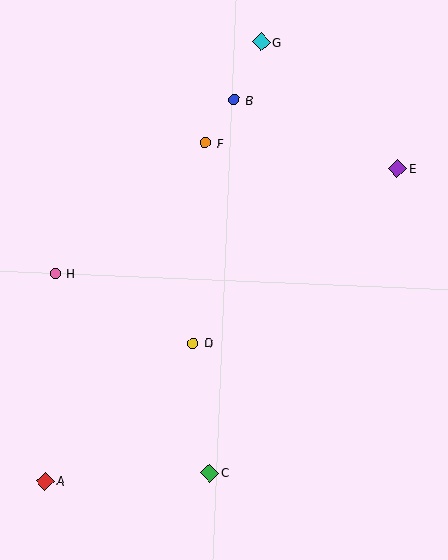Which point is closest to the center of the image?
Point D at (193, 343) is closest to the center.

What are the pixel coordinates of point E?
Point E is at (397, 168).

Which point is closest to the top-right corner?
Point E is closest to the top-right corner.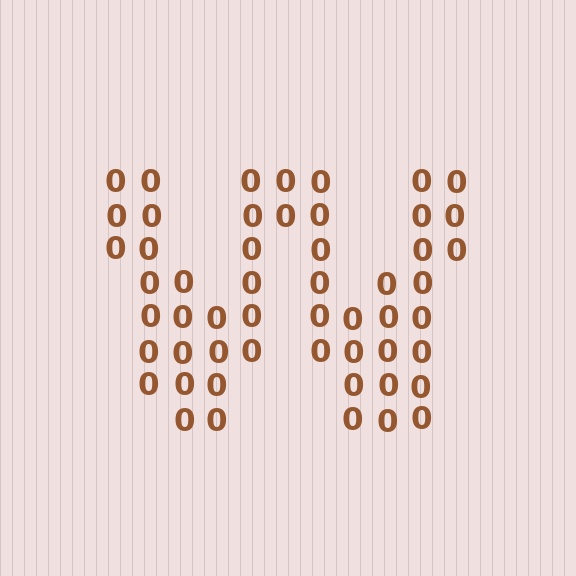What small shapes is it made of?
It is made of small digit 0's.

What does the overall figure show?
The overall figure shows the letter W.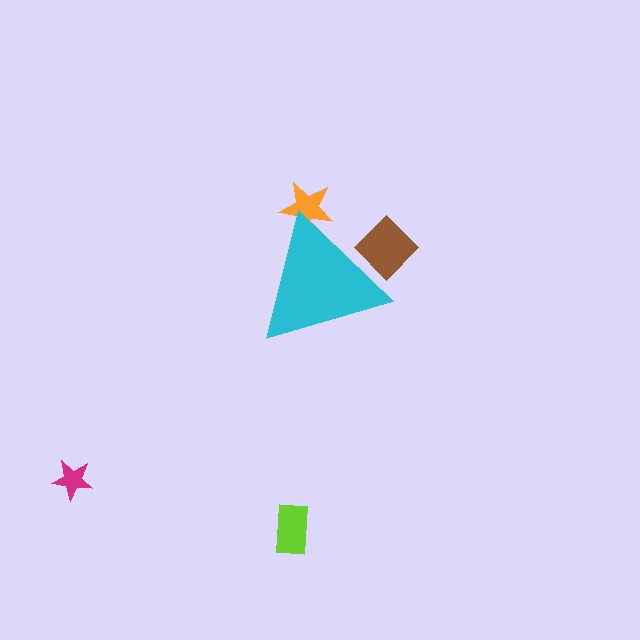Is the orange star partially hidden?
Yes, the orange star is partially hidden behind the cyan triangle.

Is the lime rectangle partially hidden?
No, the lime rectangle is fully visible.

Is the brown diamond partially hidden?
Yes, the brown diamond is partially hidden behind the cyan triangle.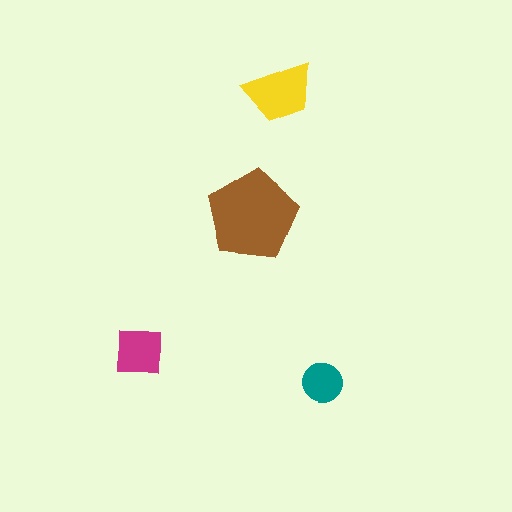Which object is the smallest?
The teal circle.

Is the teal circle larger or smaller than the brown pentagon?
Smaller.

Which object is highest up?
The yellow trapezoid is topmost.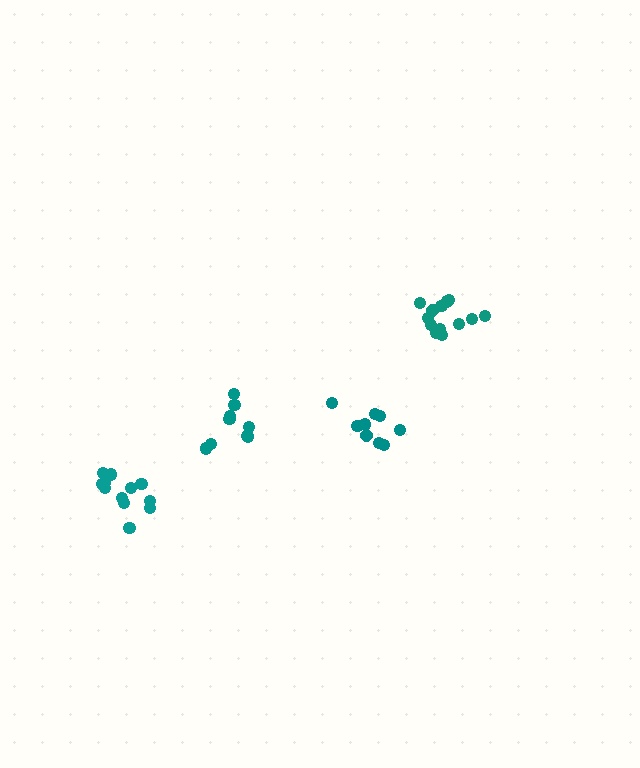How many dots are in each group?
Group 1: 13 dots, Group 2: 9 dots, Group 3: 12 dots, Group 4: 9 dots (43 total).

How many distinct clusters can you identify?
There are 4 distinct clusters.